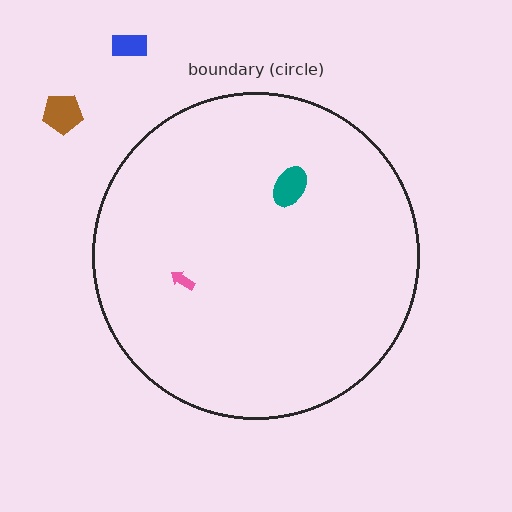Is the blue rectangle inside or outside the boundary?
Outside.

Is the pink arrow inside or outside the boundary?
Inside.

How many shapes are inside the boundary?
2 inside, 2 outside.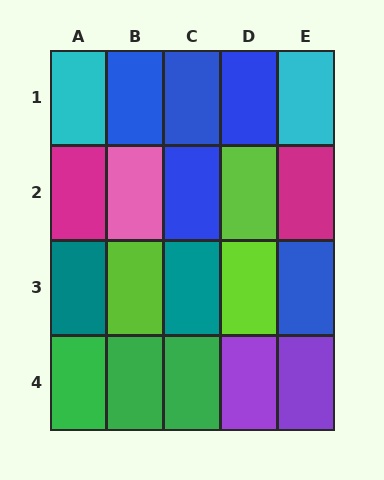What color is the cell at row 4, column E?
Purple.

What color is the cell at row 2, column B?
Pink.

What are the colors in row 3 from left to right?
Teal, lime, teal, lime, blue.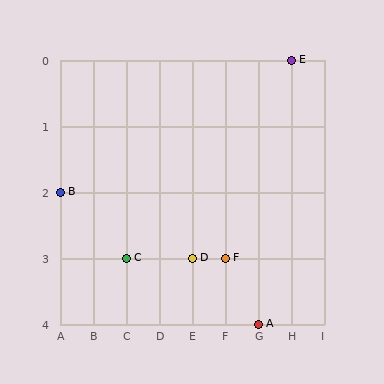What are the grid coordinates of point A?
Point A is at grid coordinates (G, 4).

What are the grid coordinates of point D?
Point D is at grid coordinates (E, 3).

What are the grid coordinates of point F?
Point F is at grid coordinates (F, 3).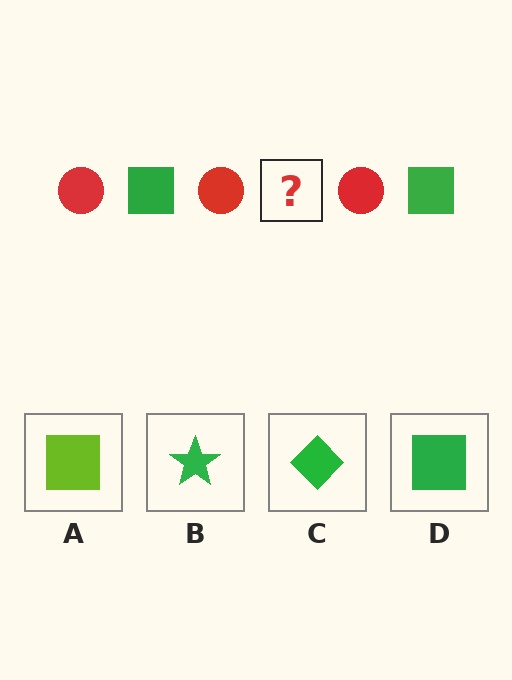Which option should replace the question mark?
Option D.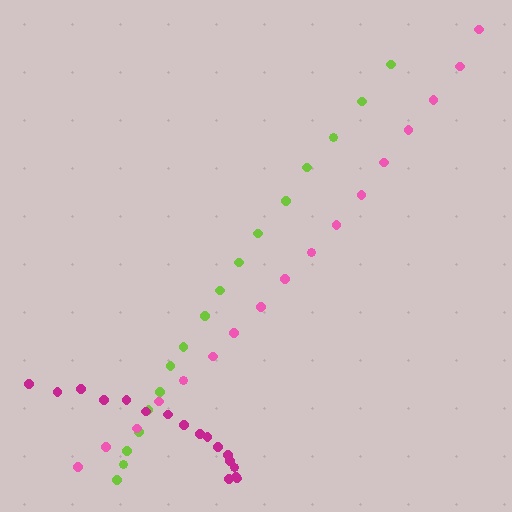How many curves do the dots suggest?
There are 3 distinct paths.